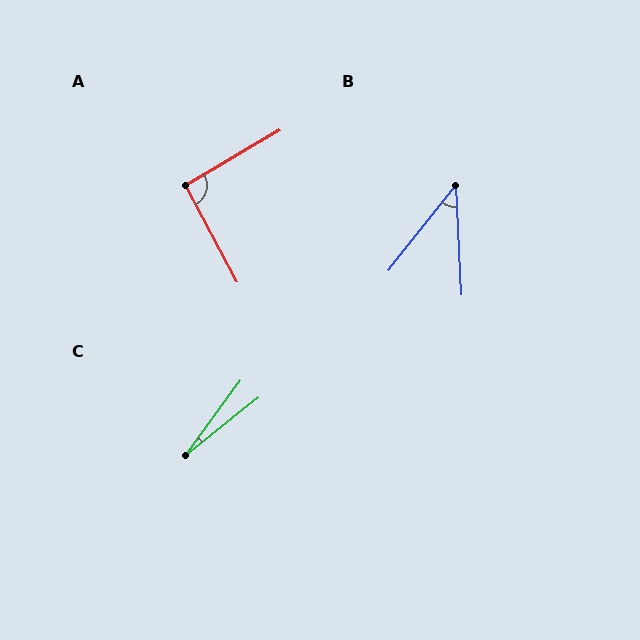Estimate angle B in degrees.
Approximately 41 degrees.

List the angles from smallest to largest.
C (15°), B (41°), A (92°).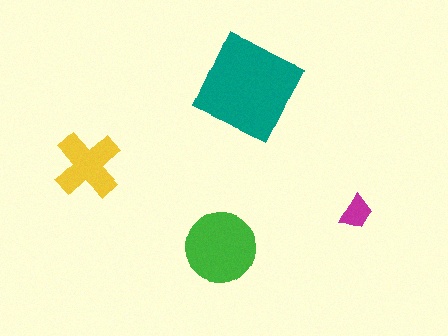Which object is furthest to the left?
The yellow cross is leftmost.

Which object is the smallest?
The magenta trapezoid.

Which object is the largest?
The teal square.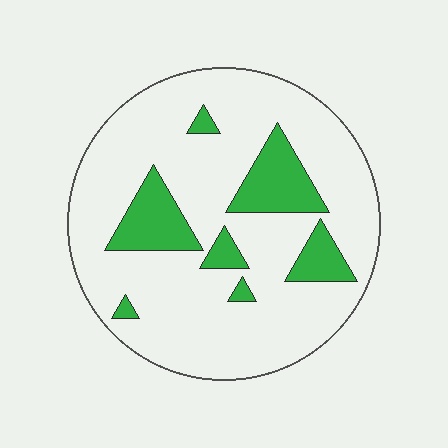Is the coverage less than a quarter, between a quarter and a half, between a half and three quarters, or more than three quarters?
Less than a quarter.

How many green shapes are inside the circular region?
7.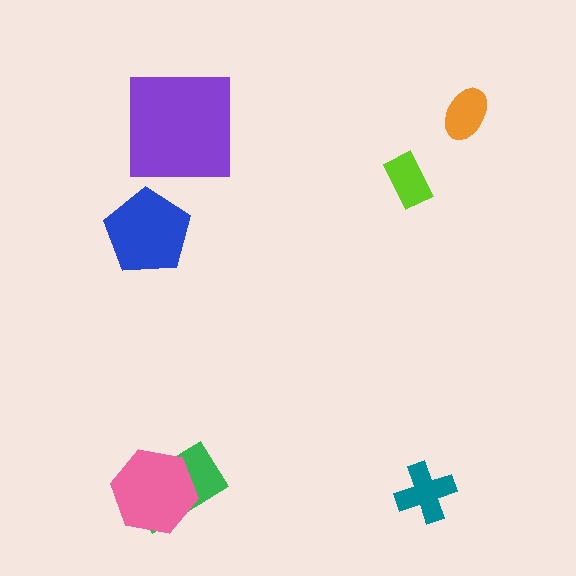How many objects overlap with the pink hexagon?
1 object overlaps with the pink hexagon.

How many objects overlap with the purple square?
0 objects overlap with the purple square.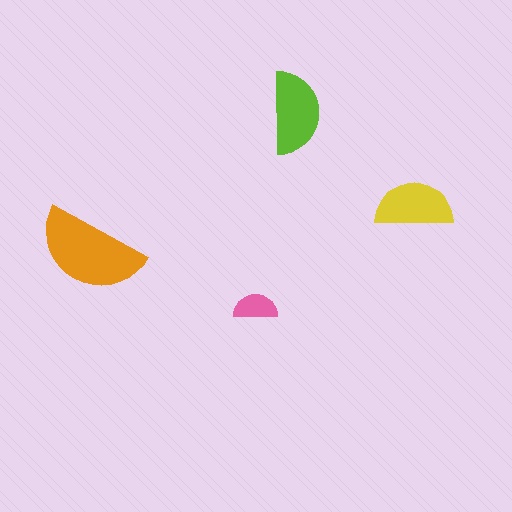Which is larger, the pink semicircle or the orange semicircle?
The orange one.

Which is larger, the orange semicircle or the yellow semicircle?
The orange one.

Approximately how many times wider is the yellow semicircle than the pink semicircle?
About 2 times wider.